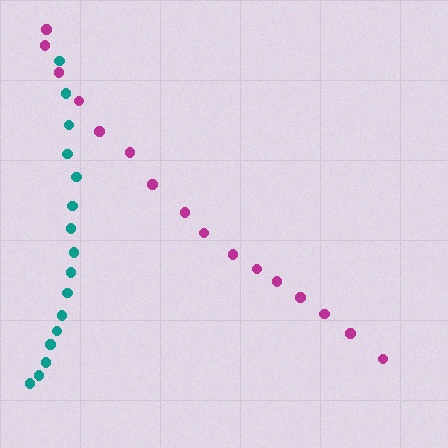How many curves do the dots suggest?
There are 2 distinct paths.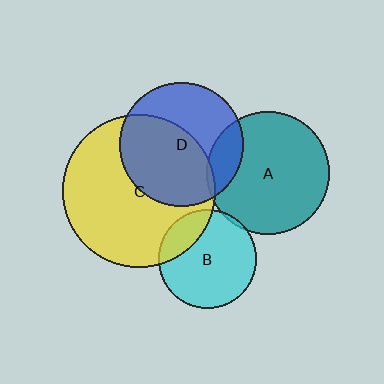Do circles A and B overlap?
Yes.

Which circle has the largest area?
Circle C (yellow).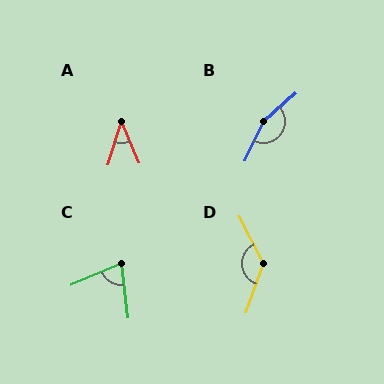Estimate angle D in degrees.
Approximately 133 degrees.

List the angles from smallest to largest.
A (39°), C (73°), D (133°), B (156°).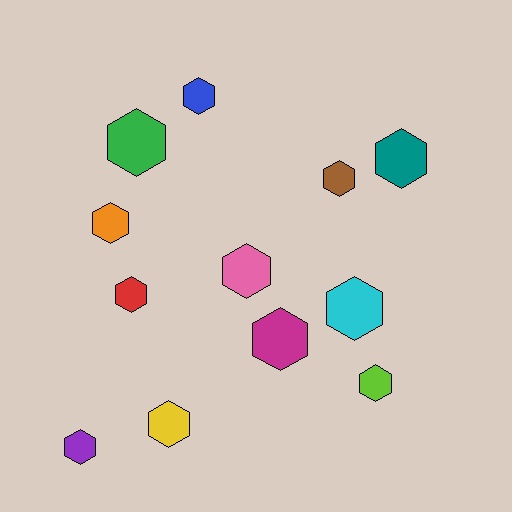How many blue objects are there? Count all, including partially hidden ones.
There is 1 blue object.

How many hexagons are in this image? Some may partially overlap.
There are 12 hexagons.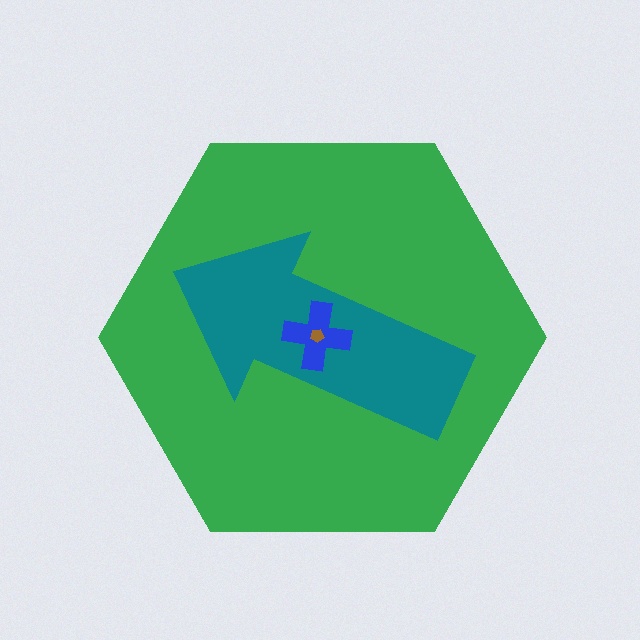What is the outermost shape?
The green hexagon.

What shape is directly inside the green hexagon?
The teal arrow.